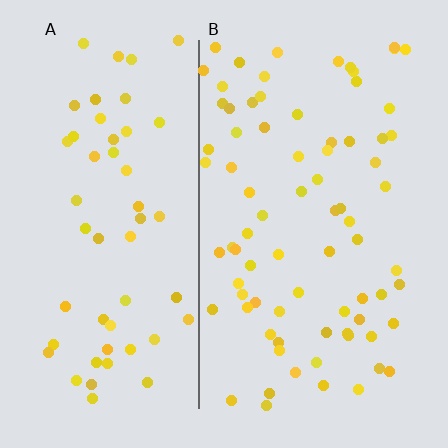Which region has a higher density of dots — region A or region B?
B (the right).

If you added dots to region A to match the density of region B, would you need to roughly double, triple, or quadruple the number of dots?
Approximately double.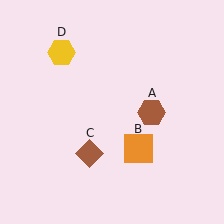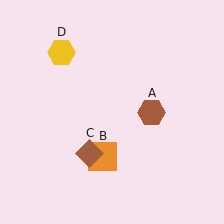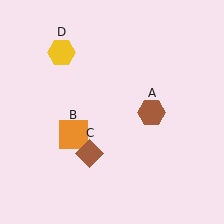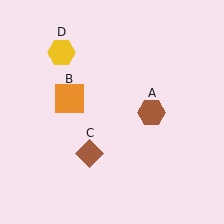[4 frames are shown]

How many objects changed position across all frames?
1 object changed position: orange square (object B).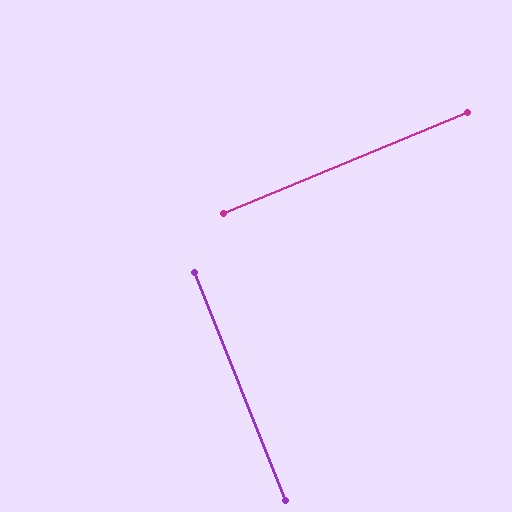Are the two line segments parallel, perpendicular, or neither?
Perpendicular — they meet at approximately 89°.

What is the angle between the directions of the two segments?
Approximately 89 degrees.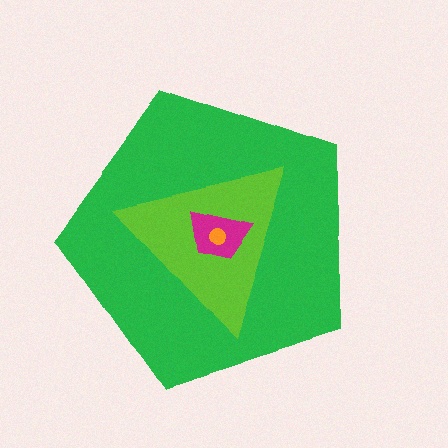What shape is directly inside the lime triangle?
The magenta trapezoid.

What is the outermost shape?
The green pentagon.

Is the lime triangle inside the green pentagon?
Yes.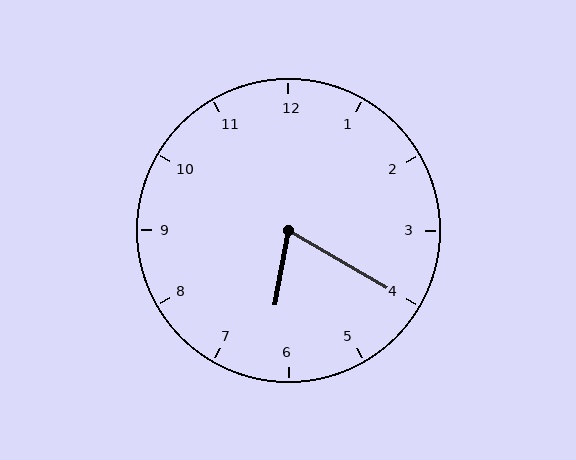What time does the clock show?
6:20.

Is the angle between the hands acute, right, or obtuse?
It is acute.